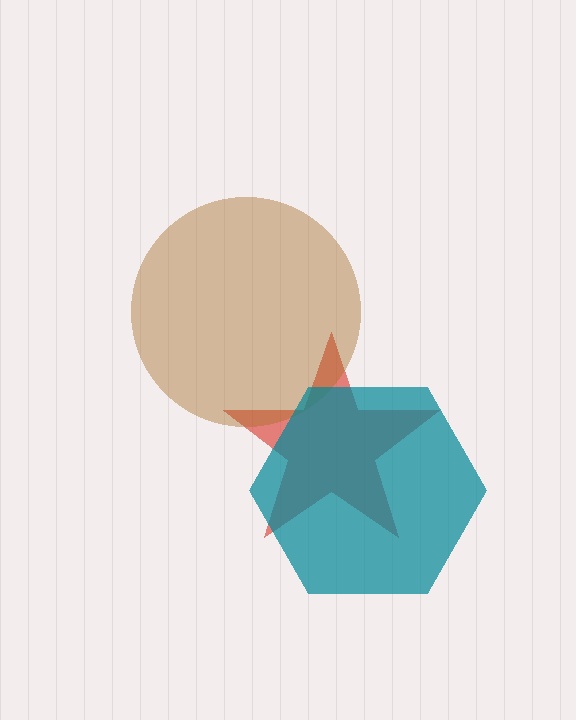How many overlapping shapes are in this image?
There are 3 overlapping shapes in the image.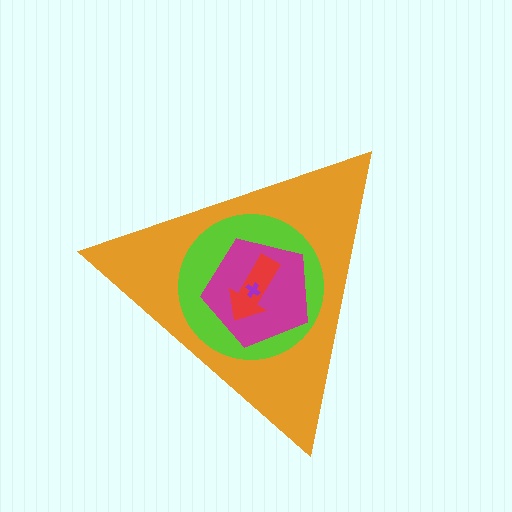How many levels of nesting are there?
5.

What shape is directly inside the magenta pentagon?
The red arrow.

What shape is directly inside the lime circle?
The magenta pentagon.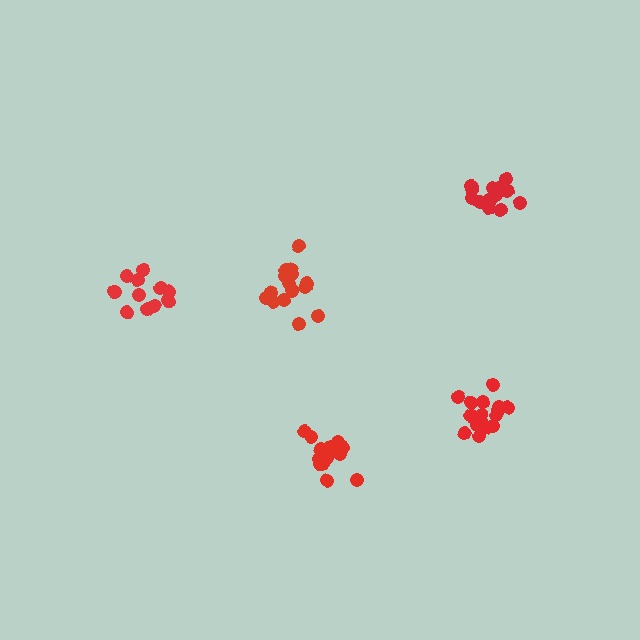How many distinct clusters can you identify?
There are 5 distinct clusters.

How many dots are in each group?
Group 1: 18 dots, Group 2: 17 dots, Group 3: 15 dots, Group 4: 12 dots, Group 5: 13 dots (75 total).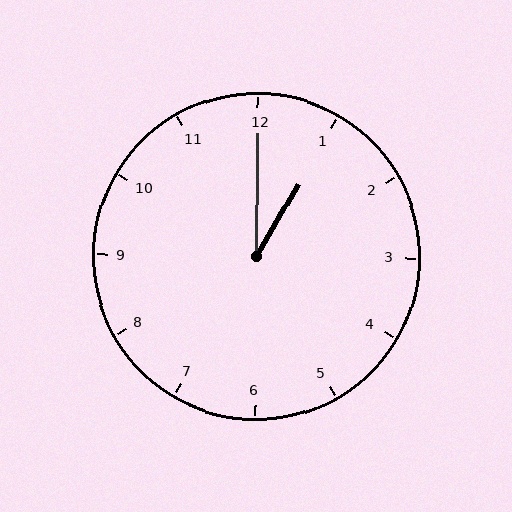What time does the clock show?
1:00.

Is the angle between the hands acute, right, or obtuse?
It is acute.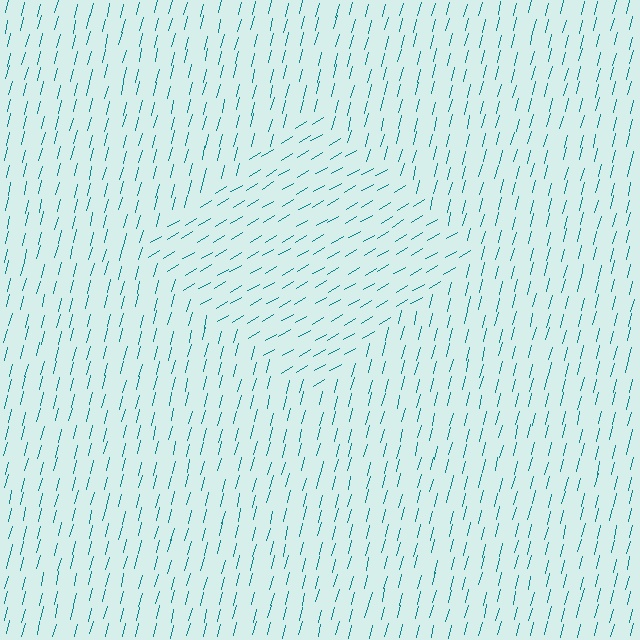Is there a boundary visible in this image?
Yes, there is a texture boundary formed by a change in line orientation.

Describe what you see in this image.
The image is filled with small teal line segments. A diamond region in the image has lines oriented differently from the surrounding lines, creating a visible texture boundary.